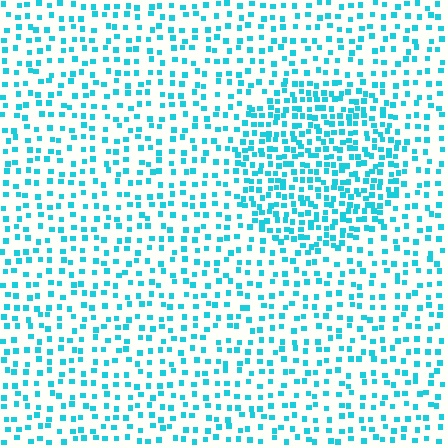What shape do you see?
I see a circle.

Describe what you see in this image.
The image contains small cyan elements arranged at two different densities. A circle-shaped region is visible where the elements are more densely packed than the surrounding area.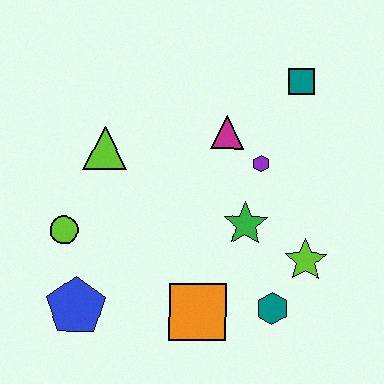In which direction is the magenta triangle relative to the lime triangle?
The magenta triangle is to the right of the lime triangle.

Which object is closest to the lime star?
The teal hexagon is closest to the lime star.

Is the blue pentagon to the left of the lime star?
Yes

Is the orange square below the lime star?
Yes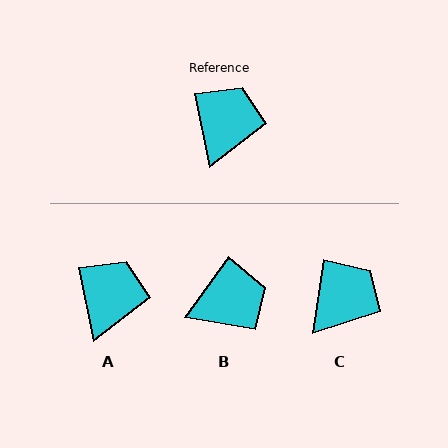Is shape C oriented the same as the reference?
No, it is off by about 20 degrees.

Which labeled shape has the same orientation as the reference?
A.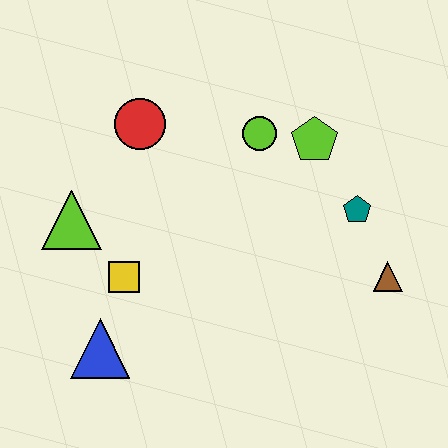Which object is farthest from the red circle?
The brown triangle is farthest from the red circle.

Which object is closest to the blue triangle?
The yellow square is closest to the blue triangle.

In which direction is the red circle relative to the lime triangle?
The red circle is above the lime triangle.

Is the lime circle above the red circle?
No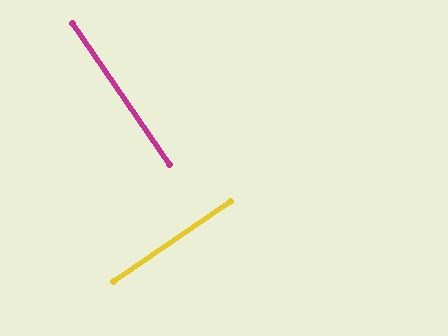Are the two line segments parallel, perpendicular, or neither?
Perpendicular — they meet at approximately 90°.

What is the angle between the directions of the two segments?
Approximately 90 degrees.